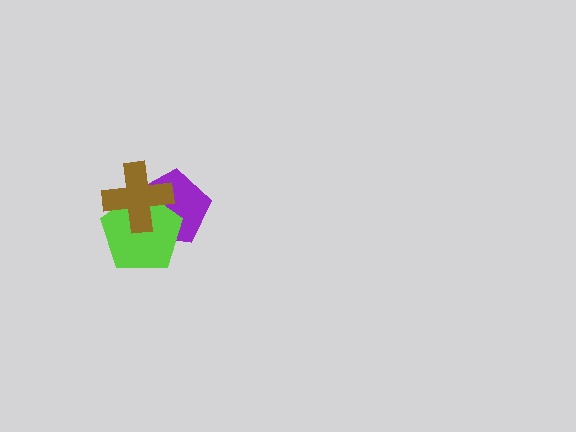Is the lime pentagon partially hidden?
Yes, it is partially covered by another shape.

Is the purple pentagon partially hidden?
Yes, it is partially covered by another shape.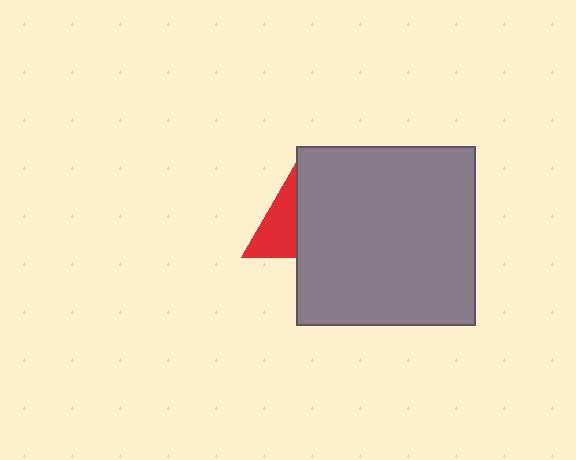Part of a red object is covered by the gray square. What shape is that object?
It is a triangle.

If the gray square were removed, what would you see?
You would see the complete red triangle.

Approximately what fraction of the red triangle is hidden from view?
Roughly 58% of the red triangle is hidden behind the gray square.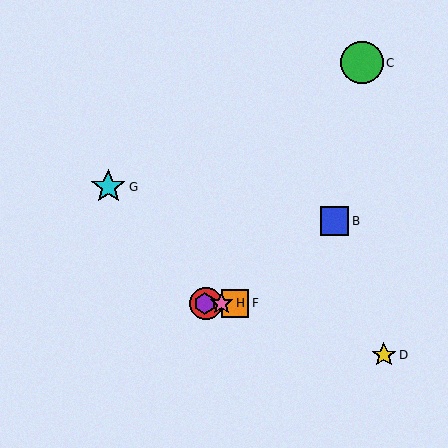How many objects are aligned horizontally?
4 objects (A, E, F, H) are aligned horizontally.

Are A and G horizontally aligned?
No, A is at y≈303 and G is at y≈187.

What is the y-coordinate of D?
Object D is at y≈355.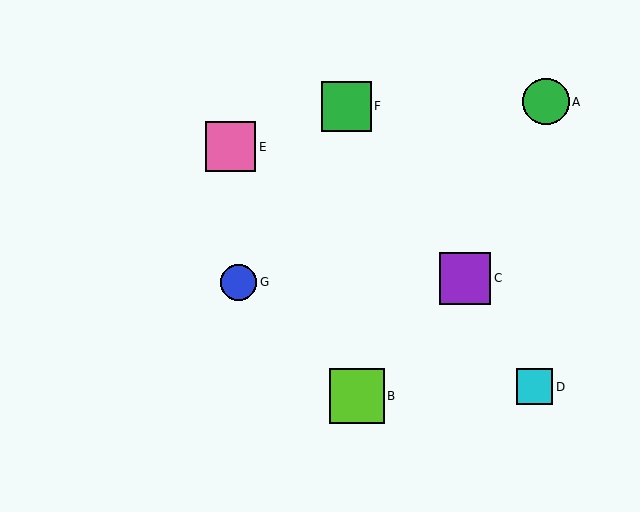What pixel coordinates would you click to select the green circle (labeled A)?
Click at (546, 102) to select the green circle A.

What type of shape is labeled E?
Shape E is a pink square.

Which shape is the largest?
The lime square (labeled B) is the largest.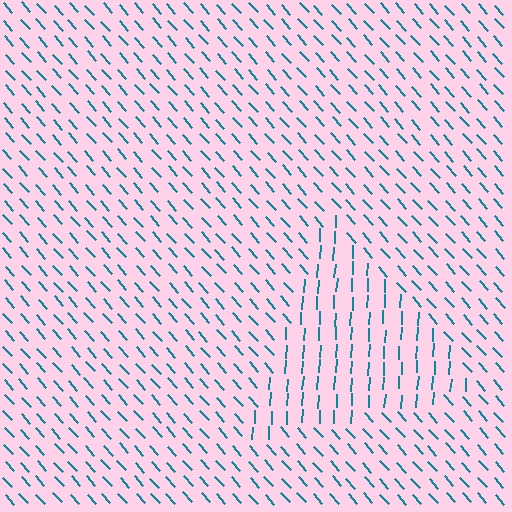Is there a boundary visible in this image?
Yes, there is a texture boundary formed by a change in line orientation.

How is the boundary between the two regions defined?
The boundary is defined purely by a change in line orientation (approximately 45 degrees difference). All lines are the same color and thickness.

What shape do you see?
I see a triangle.